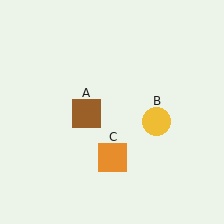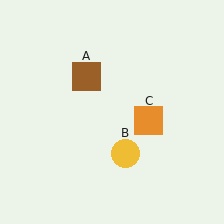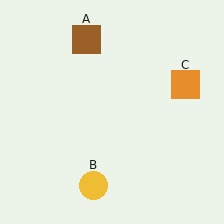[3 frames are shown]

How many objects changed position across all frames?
3 objects changed position: brown square (object A), yellow circle (object B), orange square (object C).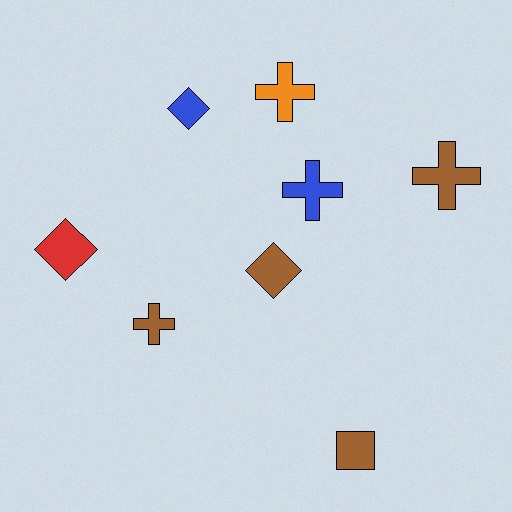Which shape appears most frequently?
Cross, with 4 objects.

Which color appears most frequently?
Brown, with 4 objects.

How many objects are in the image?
There are 8 objects.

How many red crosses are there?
There are no red crosses.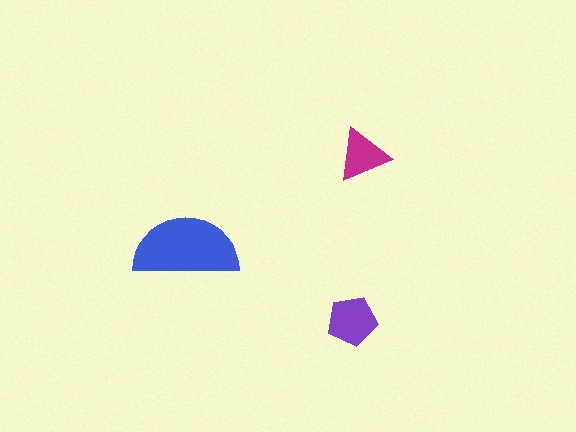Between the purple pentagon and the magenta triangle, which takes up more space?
The purple pentagon.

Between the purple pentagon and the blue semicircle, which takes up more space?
The blue semicircle.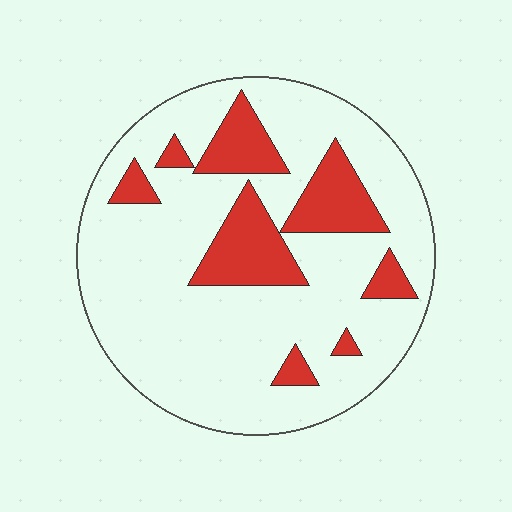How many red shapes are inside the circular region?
8.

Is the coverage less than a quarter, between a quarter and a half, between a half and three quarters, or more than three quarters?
Less than a quarter.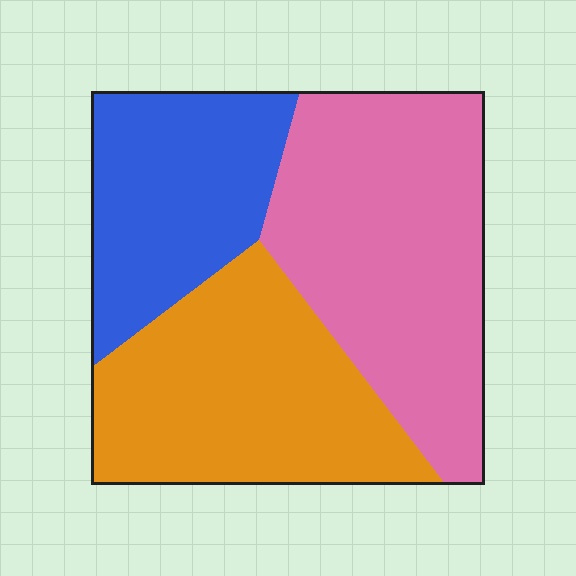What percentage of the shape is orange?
Orange takes up between a quarter and a half of the shape.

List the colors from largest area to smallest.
From largest to smallest: pink, orange, blue.